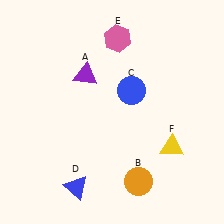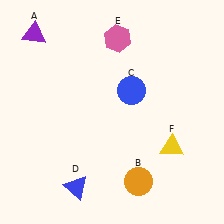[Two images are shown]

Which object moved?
The purple triangle (A) moved left.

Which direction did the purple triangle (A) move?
The purple triangle (A) moved left.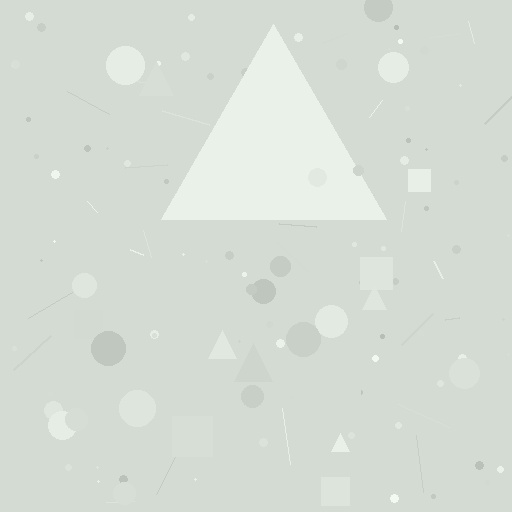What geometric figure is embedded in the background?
A triangle is embedded in the background.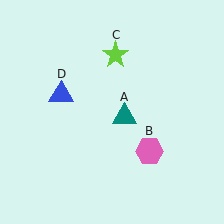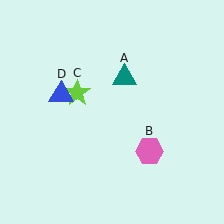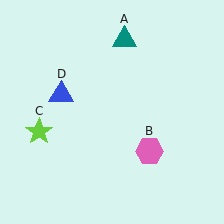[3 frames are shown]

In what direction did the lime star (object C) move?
The lime star (object C) moved down and to the left.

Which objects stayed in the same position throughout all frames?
Pink hexagon (object B) and blue triangle (object D) remained stationary.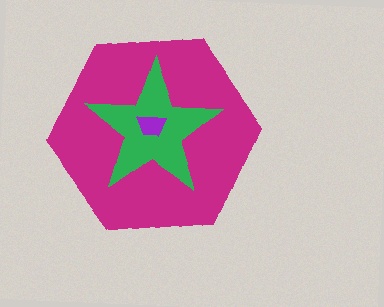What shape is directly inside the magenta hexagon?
The green star.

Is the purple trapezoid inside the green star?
Yes.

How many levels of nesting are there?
3.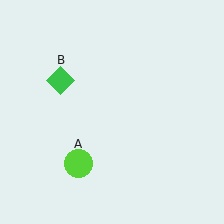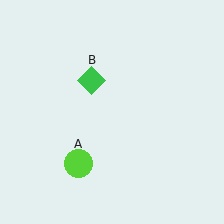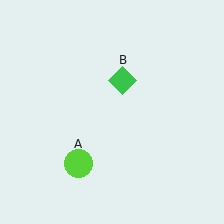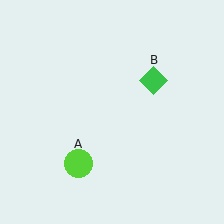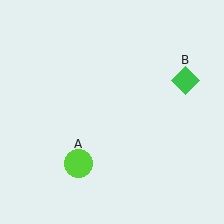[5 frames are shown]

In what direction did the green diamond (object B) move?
The green diamond (object B) moved right.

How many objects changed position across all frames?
1 object changed position: green diamond (object B).